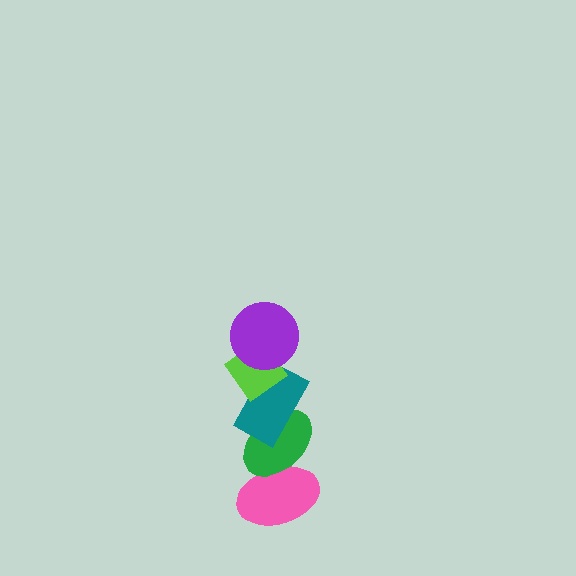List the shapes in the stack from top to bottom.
From top to bottom: the purple circle, the lime diamond, the teal rectangle, the green ellipse, the pink ellipse.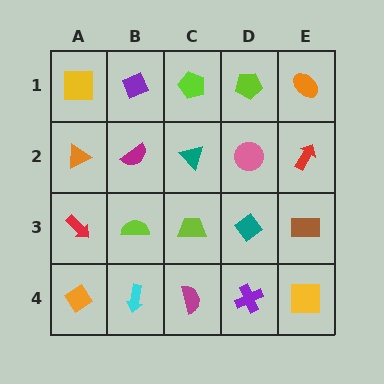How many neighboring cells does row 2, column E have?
3.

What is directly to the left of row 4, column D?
A magenta semicircle.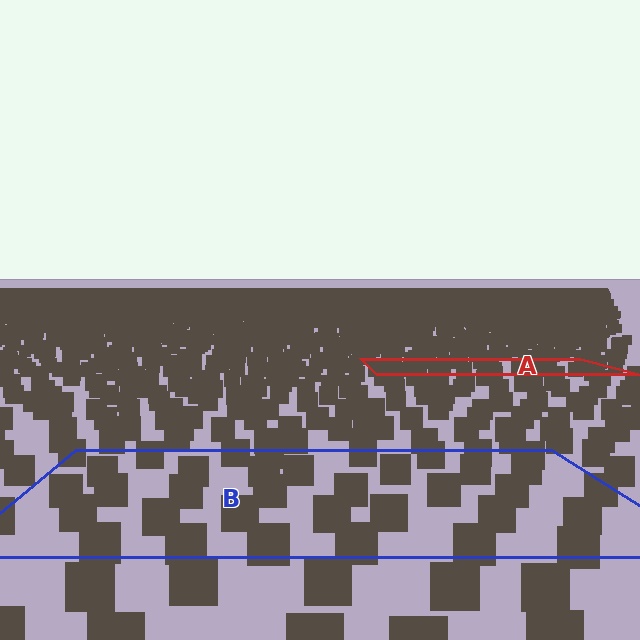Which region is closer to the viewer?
Region B is closer. The texture elements there are larger and more spread out.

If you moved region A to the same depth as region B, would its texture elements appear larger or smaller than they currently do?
They would appear larger. At a closer depth, the same texture elements are projected at a bigger on-screen size.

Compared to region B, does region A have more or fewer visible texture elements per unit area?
Region A has more texture elements per unit area — they are packed more densely because it is farther away.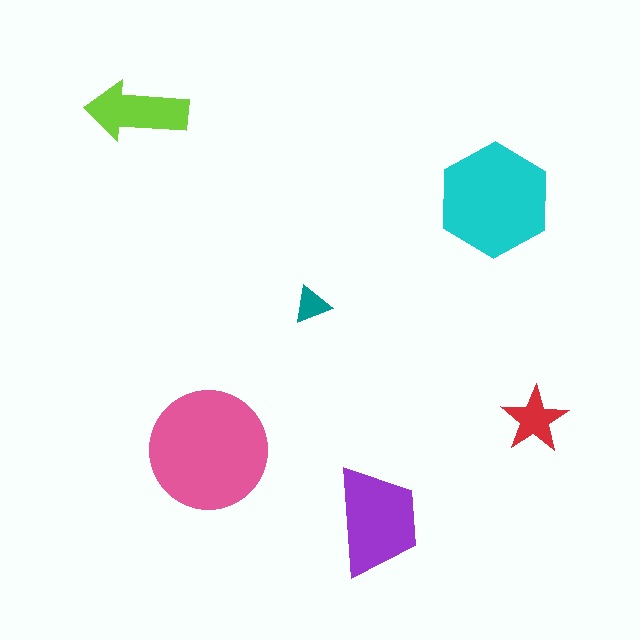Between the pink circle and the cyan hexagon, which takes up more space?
The pink circle.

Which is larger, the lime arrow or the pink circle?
The pink circle.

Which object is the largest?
The pink circle.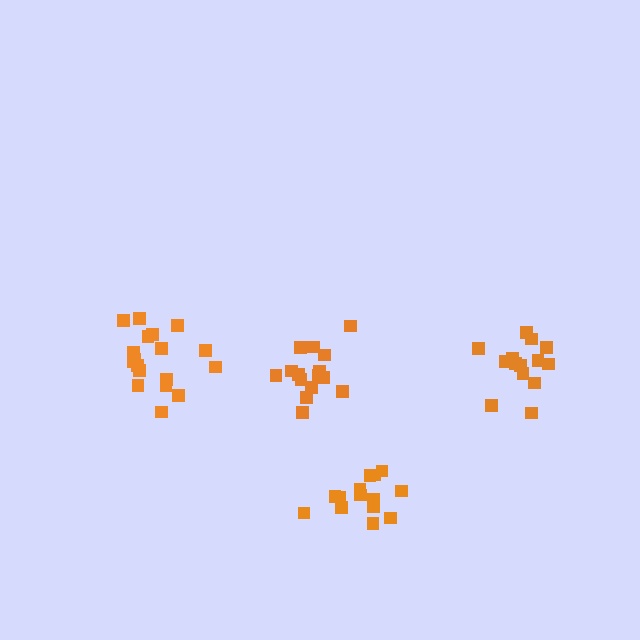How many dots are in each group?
Group 1: 19 dots, Group 2: 14 dots, Group 3: 14 dots, Group 4: 15 dots (62 total).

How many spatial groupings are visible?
There are 4 spatial groupings.